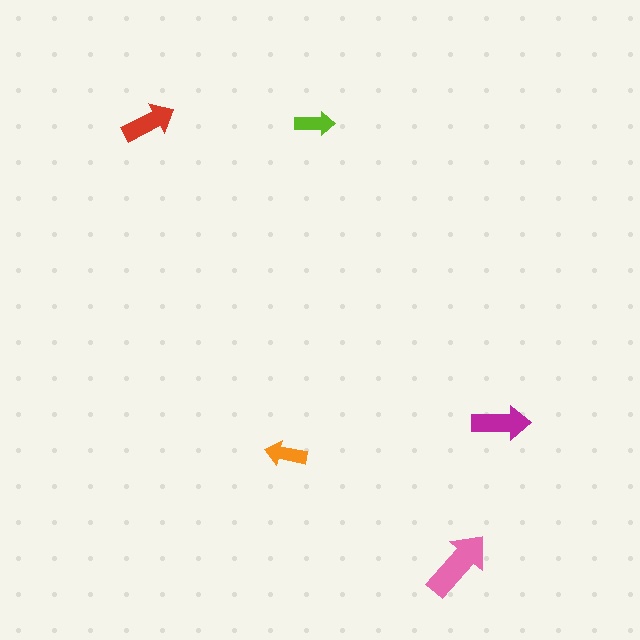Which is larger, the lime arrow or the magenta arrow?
The magenta one.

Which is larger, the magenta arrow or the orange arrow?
The magenta one.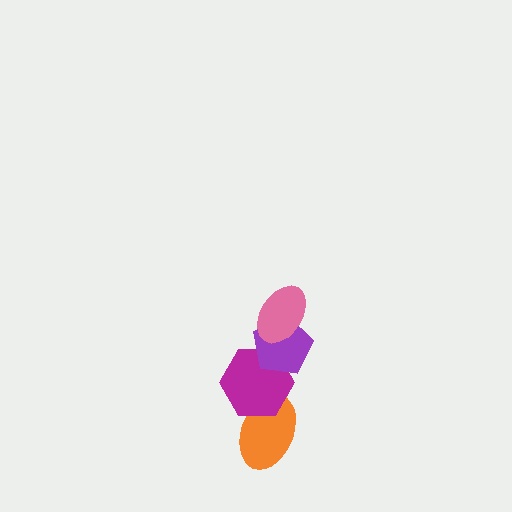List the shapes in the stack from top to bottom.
From top to bottom: the pink ellipse, the purple pentagon, the magenta hexagon, the orange ellipse.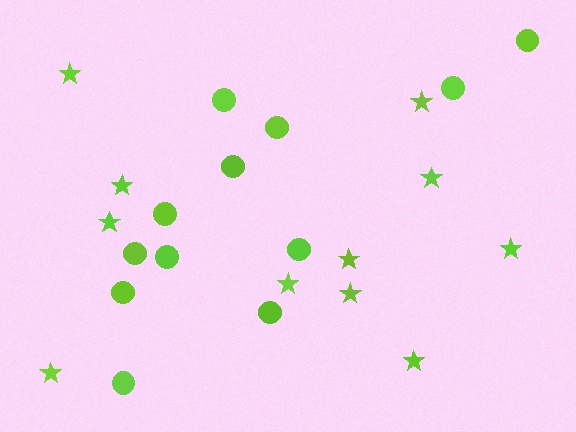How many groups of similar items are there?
There are 2 groups: one group of stars (11) and one group of circles (12).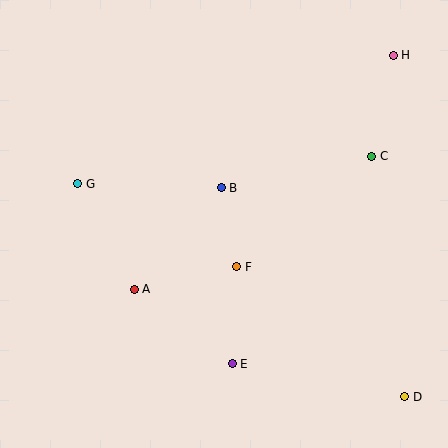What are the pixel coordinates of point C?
Point C is at (372, 156).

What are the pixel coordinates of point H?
Point H is at (393, 55).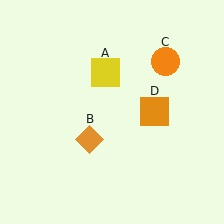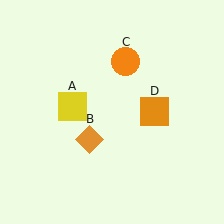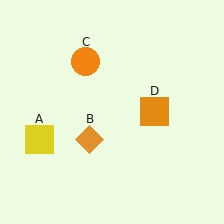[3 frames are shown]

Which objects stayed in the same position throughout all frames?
Orange diamond (object B) and orange square (object D) remained stationary.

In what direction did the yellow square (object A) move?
The yellow square (object A) moved down and to the left.